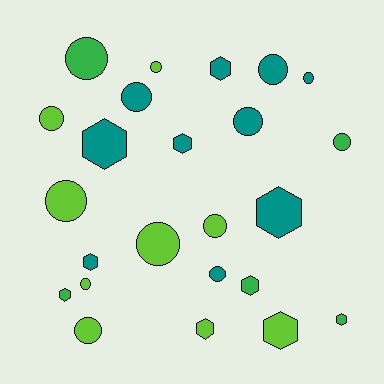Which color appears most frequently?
Teal, with 10 objects.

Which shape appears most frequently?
Circle, with 14 objects.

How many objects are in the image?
There are 24 objects.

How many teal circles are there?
There are 5 teal circles.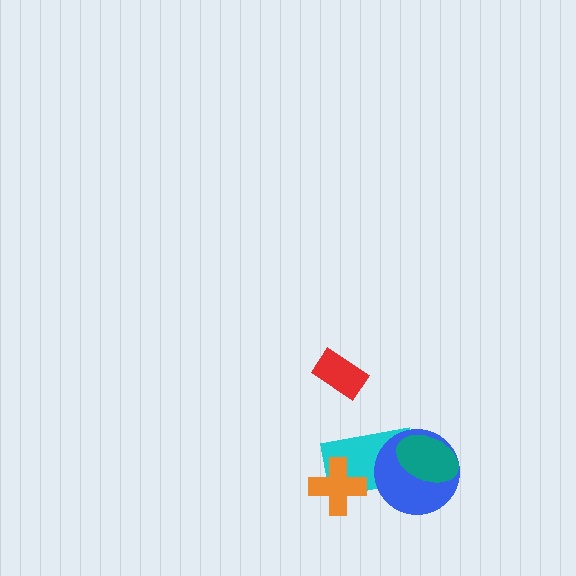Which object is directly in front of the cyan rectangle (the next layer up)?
The blue circle is directly in front of the cyan rectangle.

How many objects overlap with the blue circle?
2 objects overlap with the blue circle.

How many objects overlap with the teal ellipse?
2 objects overlap with the teal ellipse.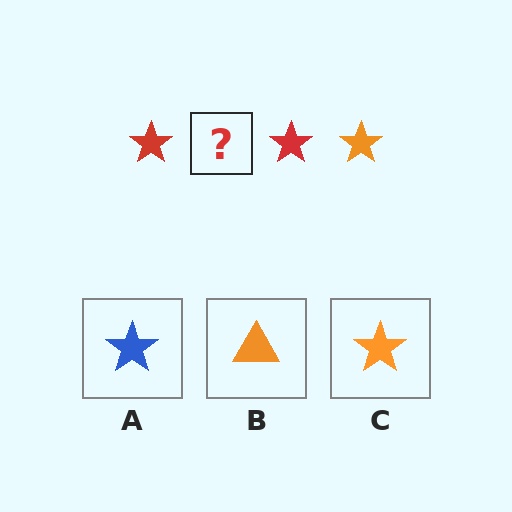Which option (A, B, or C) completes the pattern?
C.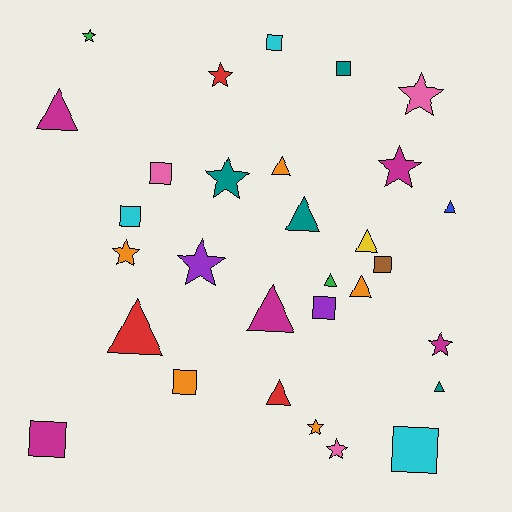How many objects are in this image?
There are 30 objects.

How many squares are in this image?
There are 9 squares.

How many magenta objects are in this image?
There are 5 magenta objects.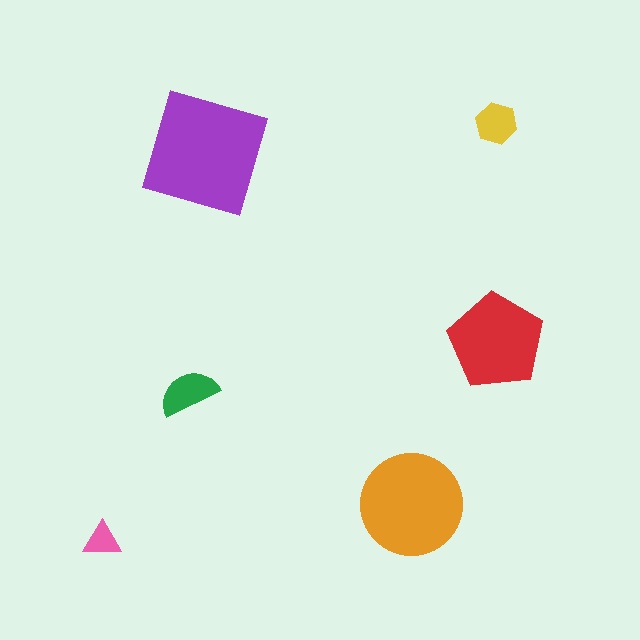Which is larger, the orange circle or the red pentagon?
The orange circle.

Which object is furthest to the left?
The pink triangle is leftmost.